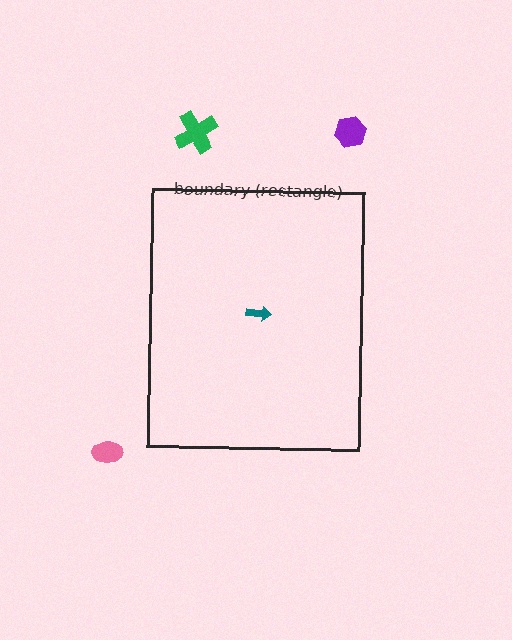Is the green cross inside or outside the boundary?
Outside.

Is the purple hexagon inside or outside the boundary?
Outside.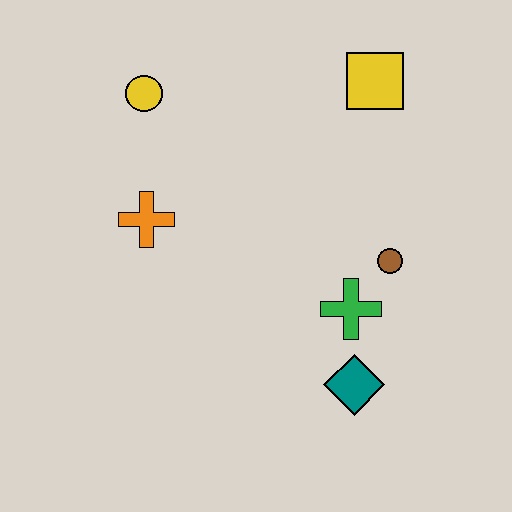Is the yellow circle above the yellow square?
No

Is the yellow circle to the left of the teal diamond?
Yes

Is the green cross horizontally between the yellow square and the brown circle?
No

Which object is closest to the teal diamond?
The green cross is closest to the teal diamond.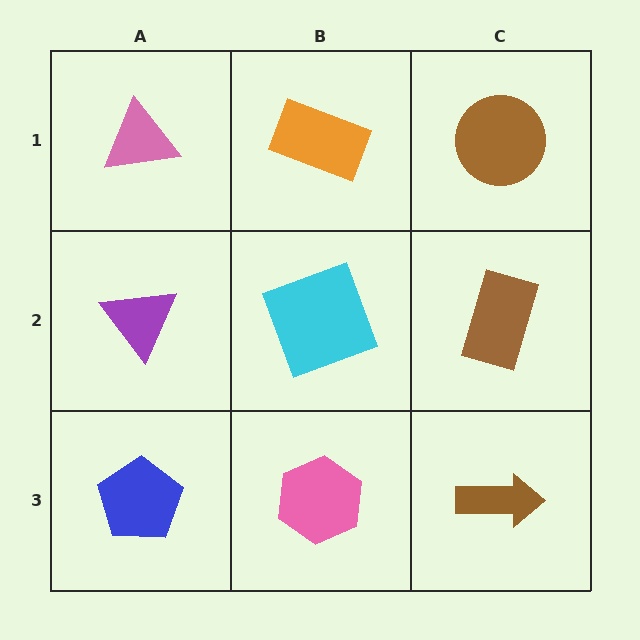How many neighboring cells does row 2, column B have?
4.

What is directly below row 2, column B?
A pink hexagon.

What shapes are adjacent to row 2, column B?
An orange rectangle (row 1, column B), a pink hexagon (row 3, column B), a purple triangle (row 2, column A), a brown rectangle (row 2, column C).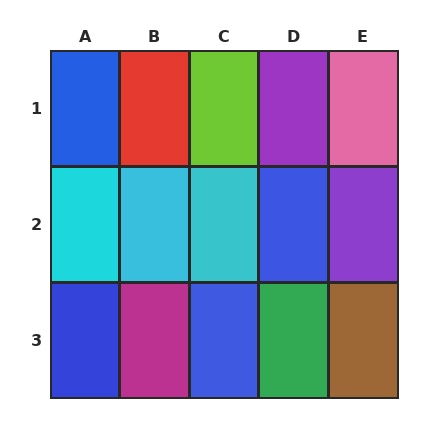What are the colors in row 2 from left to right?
Cyan, cyan, cyan, blue, purple.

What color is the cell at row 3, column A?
Blue.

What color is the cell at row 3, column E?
Brown.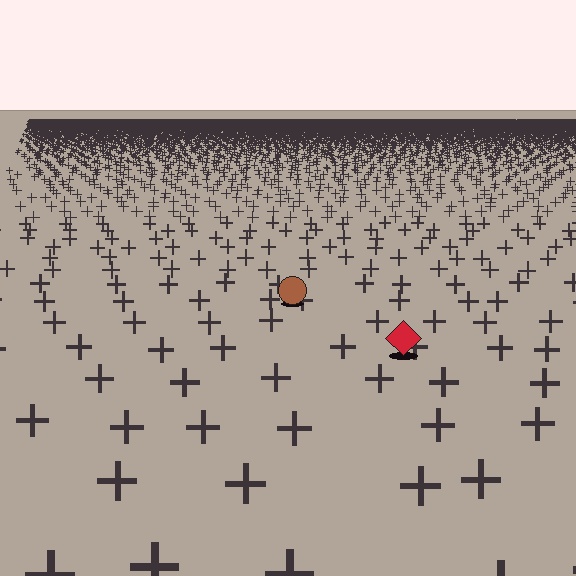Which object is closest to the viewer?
The red diamond is closest. The texture marks near it are larger and more spread out.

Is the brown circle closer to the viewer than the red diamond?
No. The red diamond is closer — you can tell from the texture gradient: the ground texture is coarser near it.